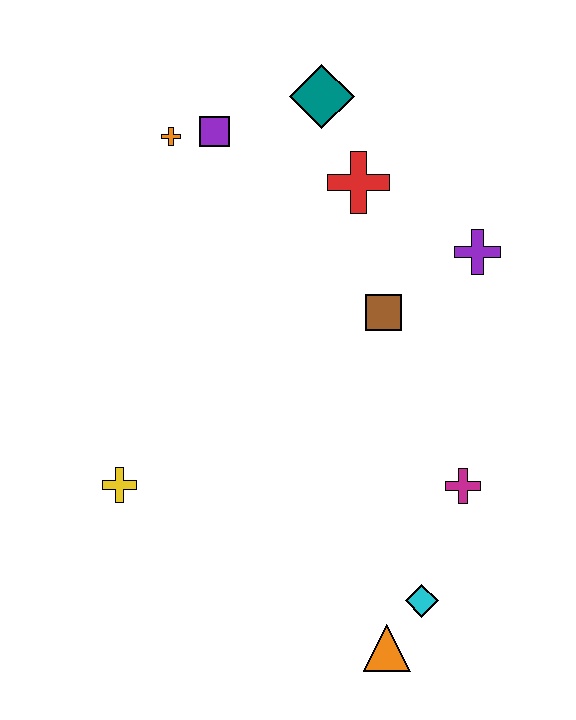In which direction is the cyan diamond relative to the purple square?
The cyan diamond is below the purple square.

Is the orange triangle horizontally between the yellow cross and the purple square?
No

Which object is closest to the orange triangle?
The cyan diamond is closest to the orange triangle.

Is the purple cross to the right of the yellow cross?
Yes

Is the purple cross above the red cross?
No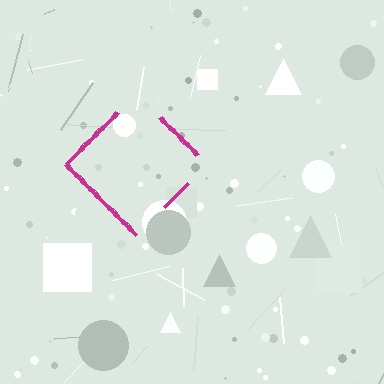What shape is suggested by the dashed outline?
The dashed outline suggests a diamond.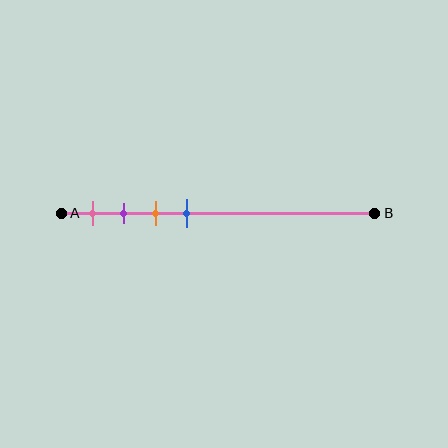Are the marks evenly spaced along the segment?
Yes, the marks are approximately evenly spaced.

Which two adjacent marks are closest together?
The purple and orange marks are the closest adjacent pair.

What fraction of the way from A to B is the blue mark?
The blue mark is approximately 40% (0.4) of the way from A to B.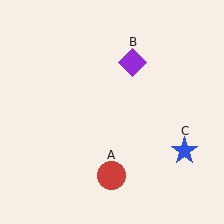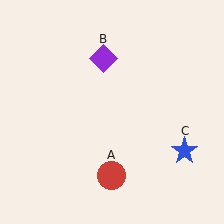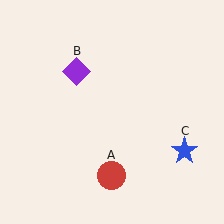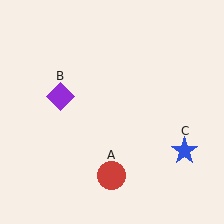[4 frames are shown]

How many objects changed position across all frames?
1 object changed position: purple diamond (object B).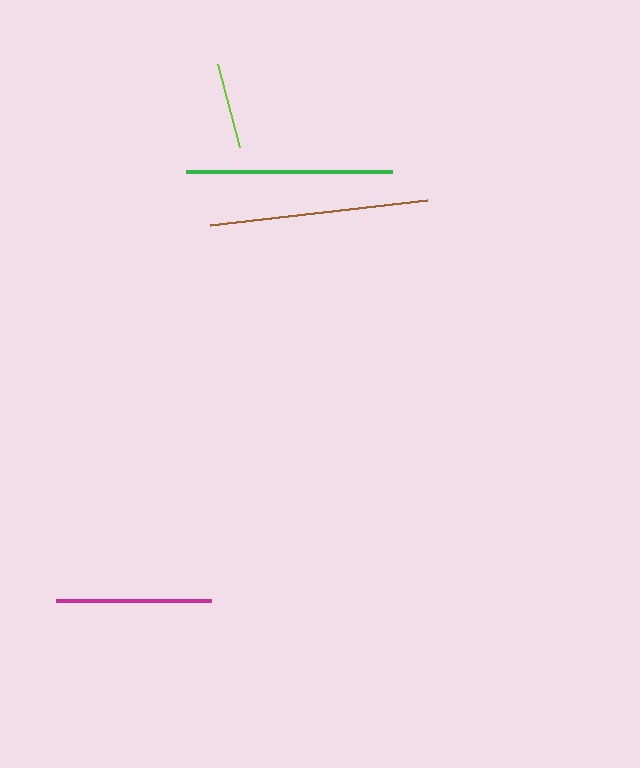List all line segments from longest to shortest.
From longest to shortest: brown, green, magenta, lime.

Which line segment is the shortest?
The lime line is the shortest at approximately 86 pixels.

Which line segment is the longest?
The brown line is the longest at approximately 219 pixels.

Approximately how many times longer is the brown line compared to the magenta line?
The brown line is approximately 1.4 times the length of the magenta line.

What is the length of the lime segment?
The lime segment is approximately 86 pixels long.